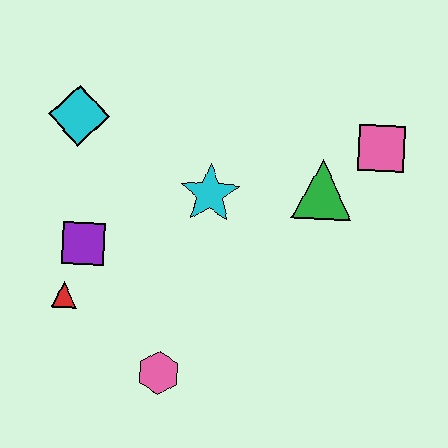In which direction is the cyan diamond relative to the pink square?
The cyan diamond is to the left of the pink square.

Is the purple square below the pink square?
Yes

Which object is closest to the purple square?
The red triangle is closest to the purple square.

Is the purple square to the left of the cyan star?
Yes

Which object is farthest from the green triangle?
The red triangle is farthest from the green triangle.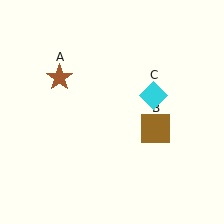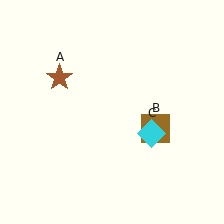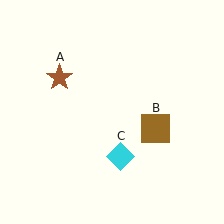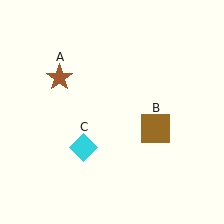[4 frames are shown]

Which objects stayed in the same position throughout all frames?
Brown star (object A) and brown square (object B) remained stationary.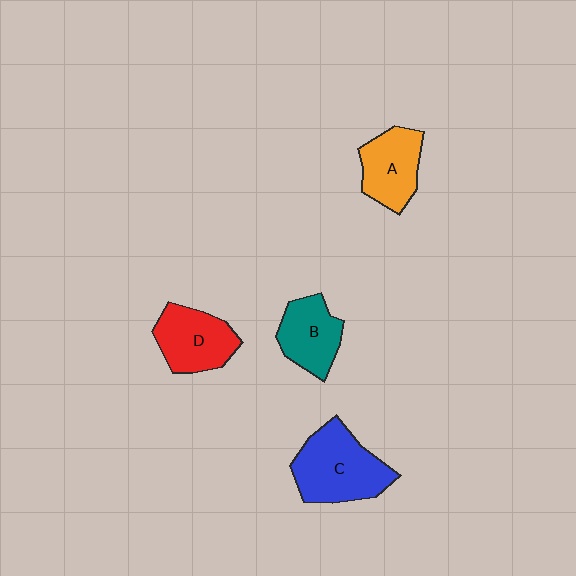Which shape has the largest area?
Shape C (blue).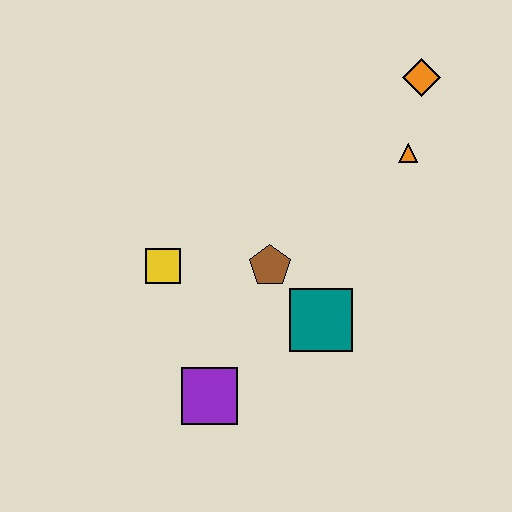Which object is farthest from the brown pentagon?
The orange diamond is farthest from the brown pentagon.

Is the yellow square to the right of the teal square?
No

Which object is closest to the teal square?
The brown pentagon is closest to the teal square.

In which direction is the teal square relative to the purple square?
The teal square is to the right of the purple square.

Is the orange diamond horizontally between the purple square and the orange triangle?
No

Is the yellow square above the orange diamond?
No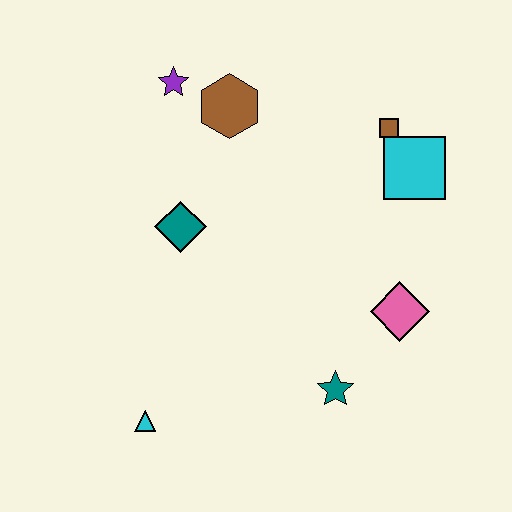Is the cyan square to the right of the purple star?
Yes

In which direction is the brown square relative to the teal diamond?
The brown square is to the right of the teal diamond.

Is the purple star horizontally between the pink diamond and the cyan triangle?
Yes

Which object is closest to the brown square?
The cyan square is closest to the brown square.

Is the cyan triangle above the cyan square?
No